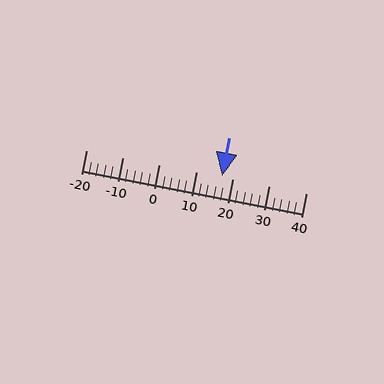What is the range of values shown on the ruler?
The ruler shows values from -20 to 40.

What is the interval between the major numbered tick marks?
The major tick marks are spaced 10 units apart.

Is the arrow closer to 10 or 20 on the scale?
The arrow is closer to 20.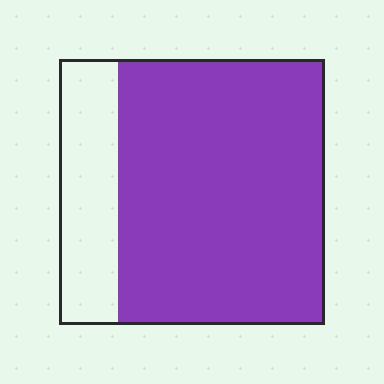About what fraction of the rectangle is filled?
About four fifths (4/5).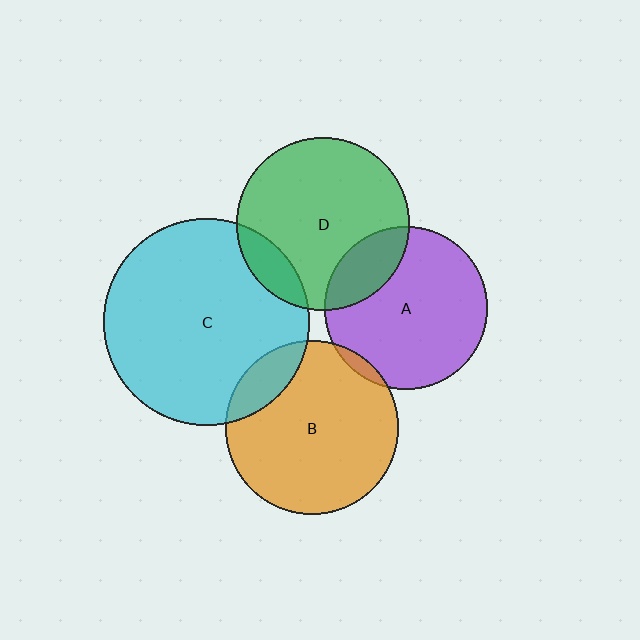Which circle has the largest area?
Circle C (cyan).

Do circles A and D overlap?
Yes.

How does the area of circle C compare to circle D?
Approximately 1.4 times.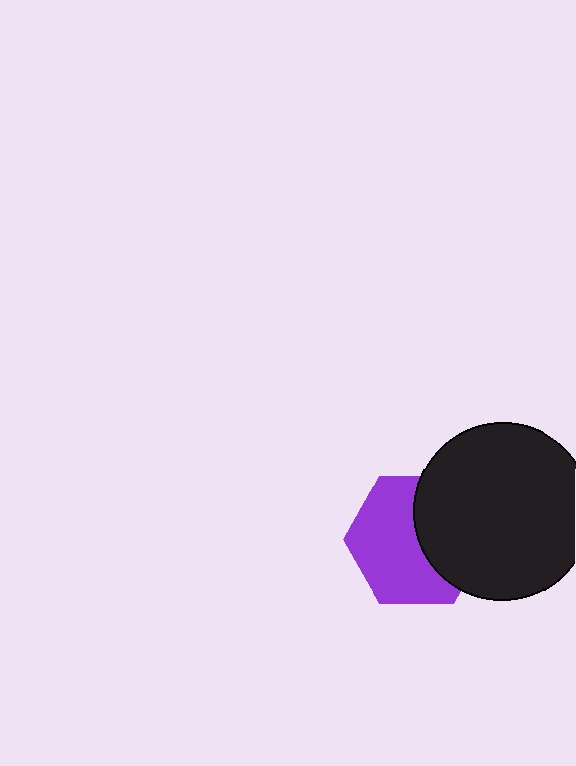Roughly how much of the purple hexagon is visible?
About half of it is visible (roughly 59%).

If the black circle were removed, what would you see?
You would see the complete purple hexagon.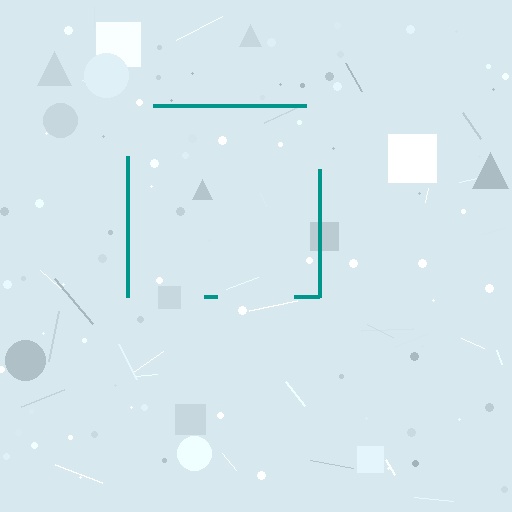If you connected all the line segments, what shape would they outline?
They would outline a square.